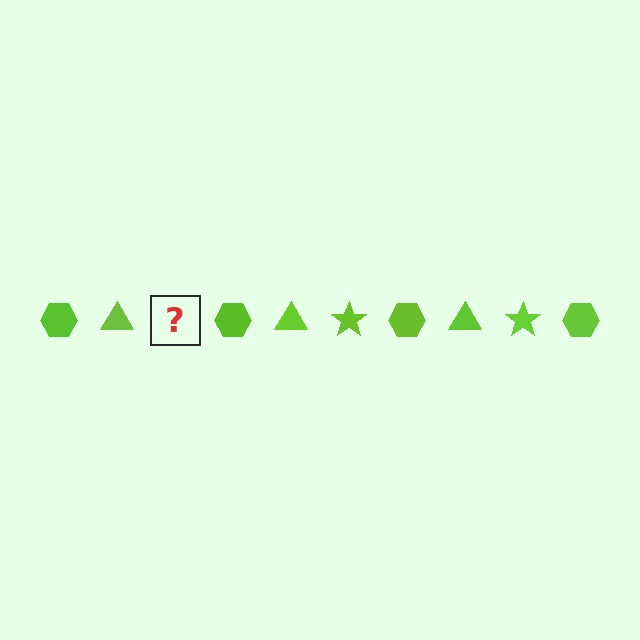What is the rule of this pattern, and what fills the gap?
The rule is that the pattern cycles through hexagon, triangle, star shapes in lime. The gap should be filled with a lime star.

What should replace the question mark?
The question mark should be replaced with a lime star.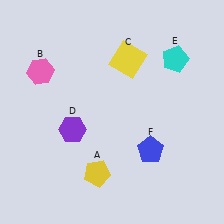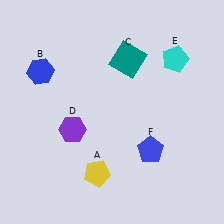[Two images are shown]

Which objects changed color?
B changed from pink to blue. C changed from yellow to teal.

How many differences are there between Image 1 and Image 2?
There are 2 differences between the two images.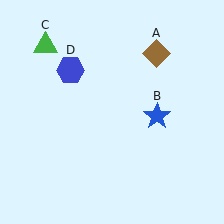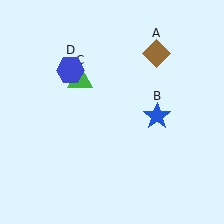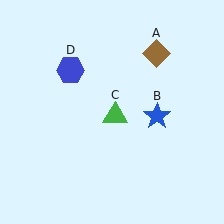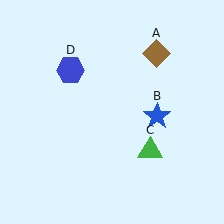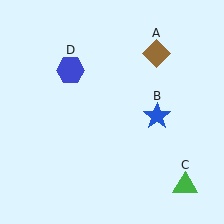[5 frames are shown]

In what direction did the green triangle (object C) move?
The green triangle (object C) moved down and to the right.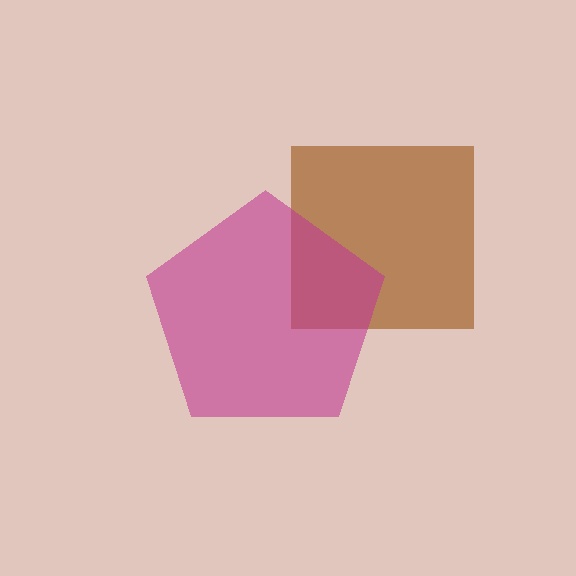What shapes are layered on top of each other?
The layered shapes are: a brown square, a magenta pentagon.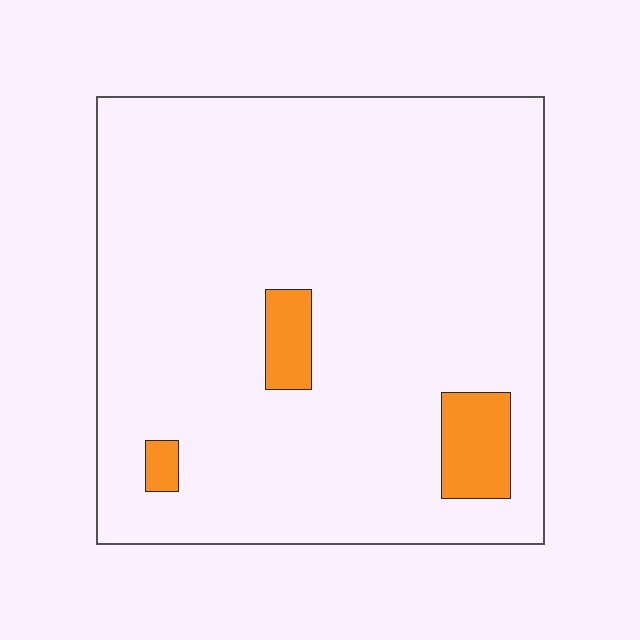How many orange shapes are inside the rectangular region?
3.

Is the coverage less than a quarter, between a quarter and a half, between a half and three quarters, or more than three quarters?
Less than a quarter.